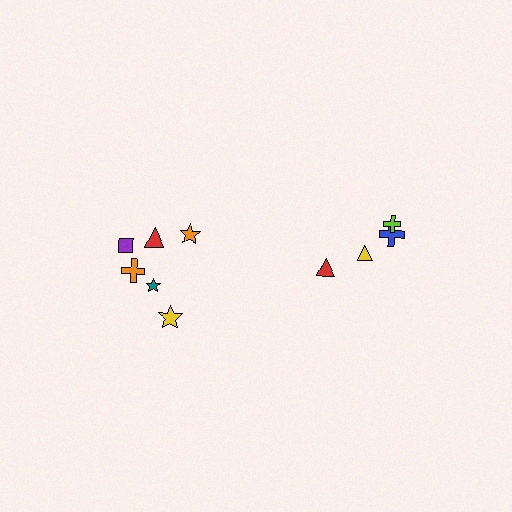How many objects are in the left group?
There are 6 objects.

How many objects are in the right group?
There are 4 objects.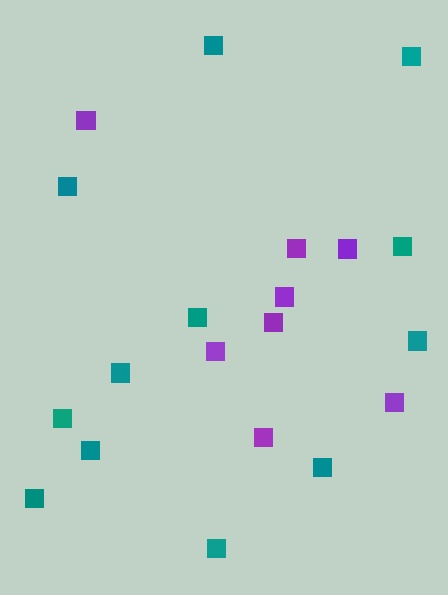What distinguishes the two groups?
There are 2 groups: one group of teal squares (12) and one group of purple squares (8).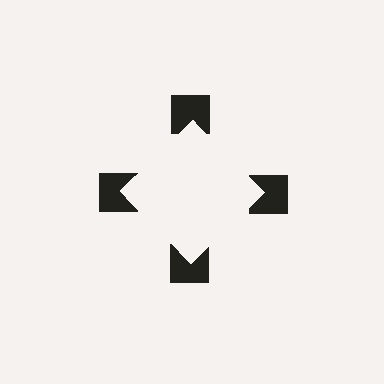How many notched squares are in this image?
There are 4 — one at each vertex of the illusory square.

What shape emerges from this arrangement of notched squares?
An illusory square — its edges are inferred from the aligned wedge cuts in the notched squares, not physically drawn.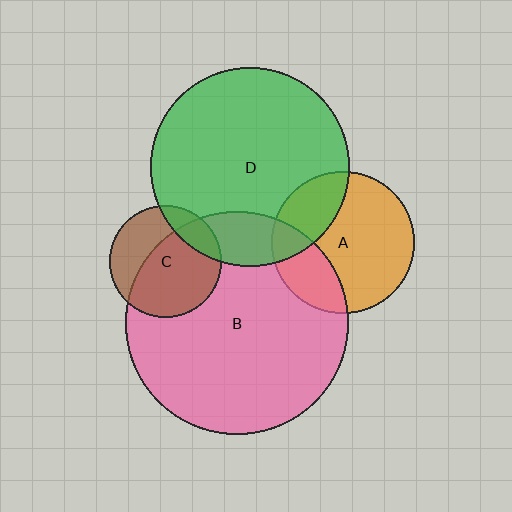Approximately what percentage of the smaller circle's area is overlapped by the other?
Approximately 25%.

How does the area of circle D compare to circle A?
Approximately 2.0 times.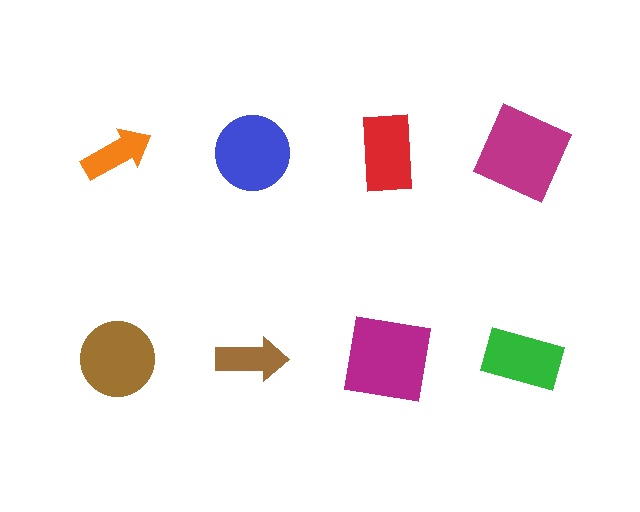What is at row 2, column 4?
A green rectangle.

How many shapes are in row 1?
4 shapes.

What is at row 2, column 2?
A brown arrow.